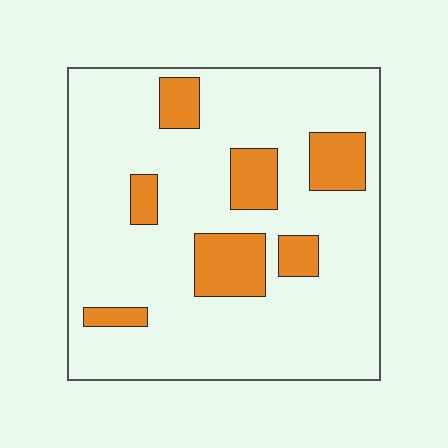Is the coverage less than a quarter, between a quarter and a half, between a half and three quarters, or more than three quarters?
Less than a quarter.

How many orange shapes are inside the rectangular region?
7.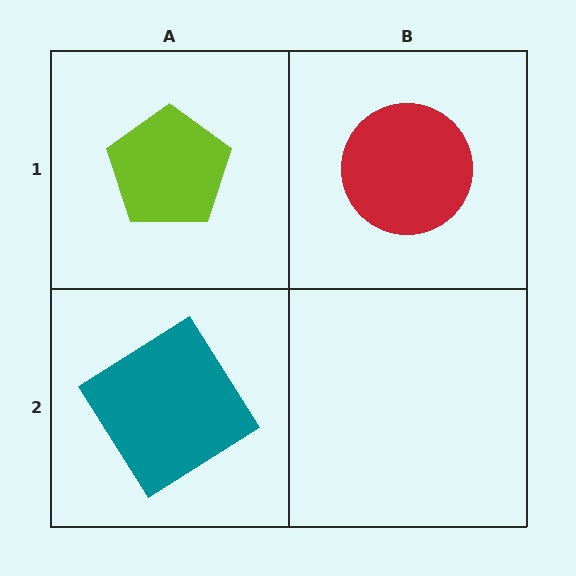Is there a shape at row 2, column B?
No, that cell is empty.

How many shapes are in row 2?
1 shape.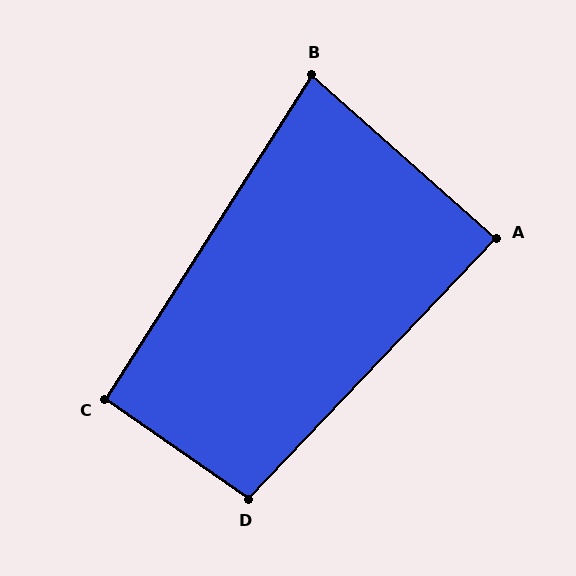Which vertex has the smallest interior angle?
B, at approximately 81 degrees.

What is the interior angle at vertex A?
Approximately 88 degrees (approximately right).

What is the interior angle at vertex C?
Approximately 92 degrees (approximately right).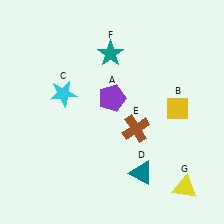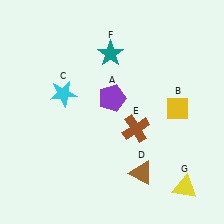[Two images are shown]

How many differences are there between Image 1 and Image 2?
There is 1 difference between the two images.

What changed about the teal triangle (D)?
In Image 1, D is teal. In Image 2, it changed to brown.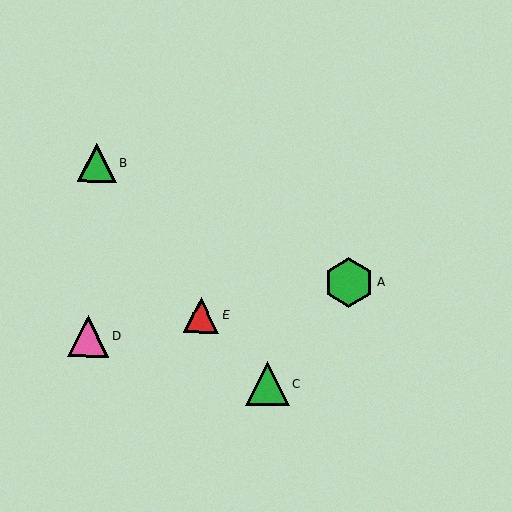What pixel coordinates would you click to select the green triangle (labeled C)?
Click at (267, 384) to select the green triangle C.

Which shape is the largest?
The green hexagon (labeled A) is the largest.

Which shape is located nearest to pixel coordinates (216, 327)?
The red triangle (labeled E) at (201, 315) is nearest to that location.